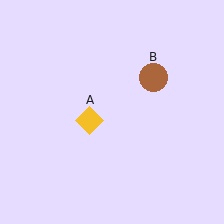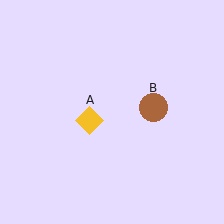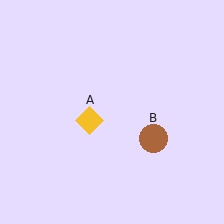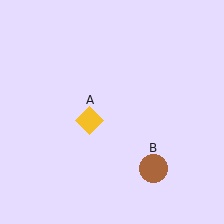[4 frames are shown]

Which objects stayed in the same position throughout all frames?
Yellow diamond (object A) remained stationary.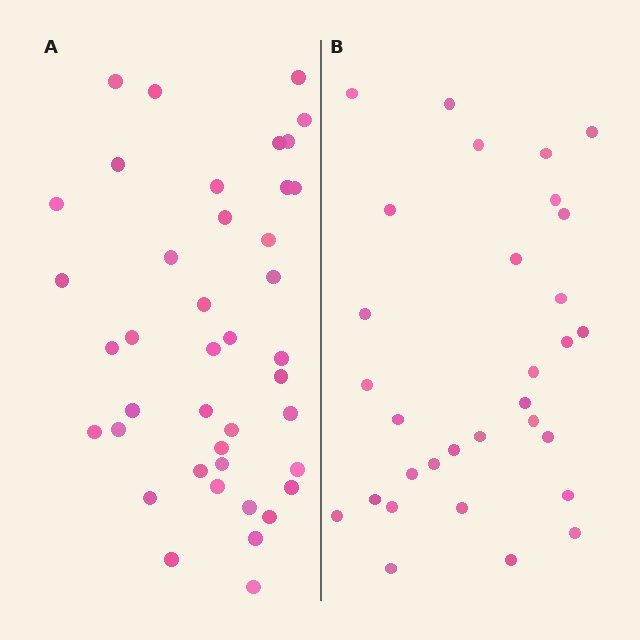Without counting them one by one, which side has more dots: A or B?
Region A (the left region) has more dots.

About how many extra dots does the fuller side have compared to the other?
Region A has roughly 10 or so more dots than region B.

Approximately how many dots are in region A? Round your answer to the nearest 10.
About 40 dots. (The exact count is 41, which rounds to 40.)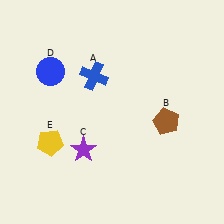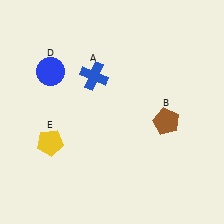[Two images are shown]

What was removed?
The purple star (C) was removed in Image 2.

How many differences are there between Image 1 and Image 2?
There is 1 difference between the two images.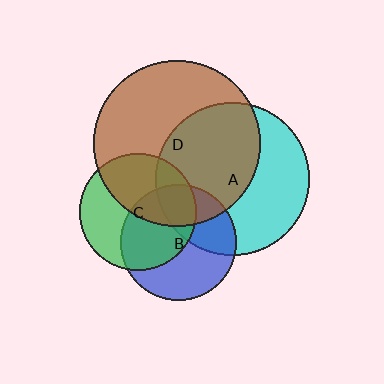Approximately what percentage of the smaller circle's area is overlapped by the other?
Approximately 35%.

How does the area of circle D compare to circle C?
Approximately 2.0 times.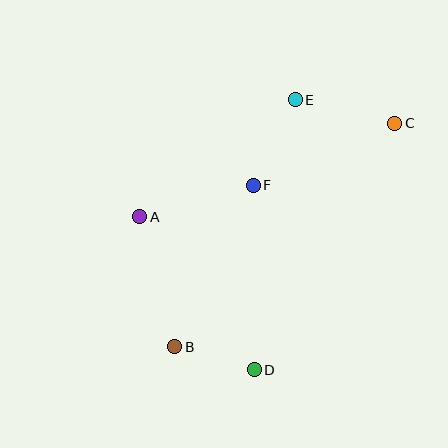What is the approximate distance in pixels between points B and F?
The distance between B and F is approximately 180 pixels.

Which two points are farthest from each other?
Points B and C are farthest from each other.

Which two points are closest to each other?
Points B and D are closest to each other.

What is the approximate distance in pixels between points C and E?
The distance between C and E is approximately 102 pixels.